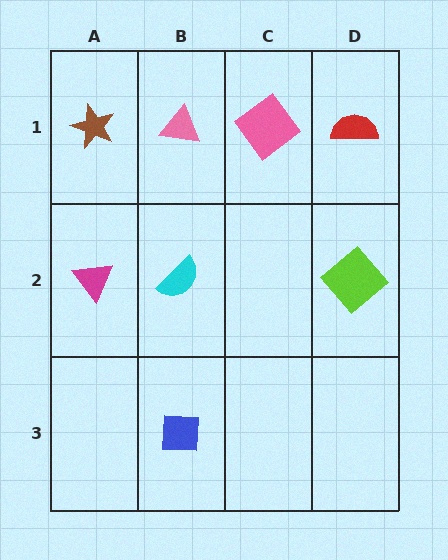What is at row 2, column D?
A lime diamond.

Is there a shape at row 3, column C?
No, that cell is empty.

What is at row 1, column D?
A red semicircle.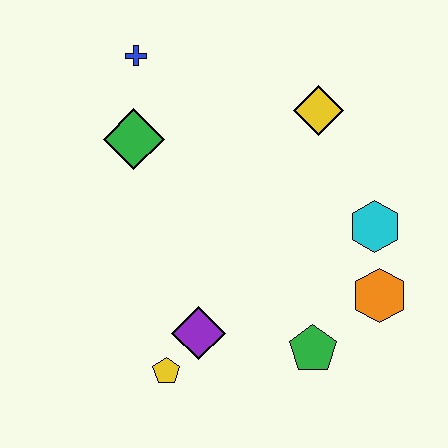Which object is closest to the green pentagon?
The orange hexagon is closest to the green pentagon.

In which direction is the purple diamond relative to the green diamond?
The purple diamond is below the green diamond.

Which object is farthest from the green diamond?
The orange hexagon is farthest from the green diamond.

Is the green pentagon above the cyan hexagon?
No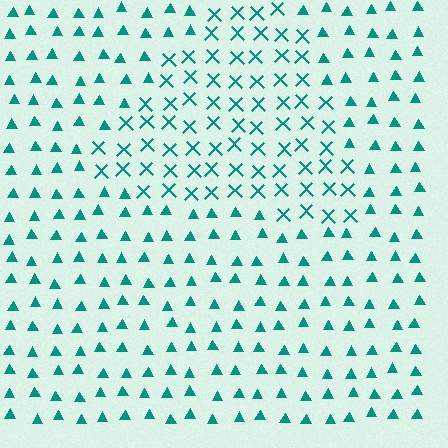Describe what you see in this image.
The image is filled with small teal elements arranged in a uniform grid. A triangle-shaped region contains X marks, while the surrounding area contains triangles. The boundary is defined purely by the change in element shape.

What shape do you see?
I see a triangle.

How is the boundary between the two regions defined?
The boundary is defined by a change in element shape: X marks inside vs. triangles outside. All elements share the same color and spacing.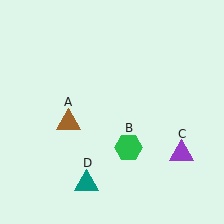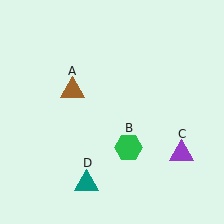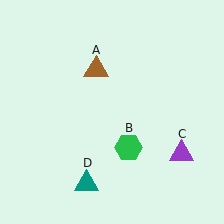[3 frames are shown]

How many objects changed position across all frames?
1 object changed position: brown triangle (object A).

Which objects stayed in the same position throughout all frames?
Green hexagon (object B) and purple triangle (object C) and teal triangle (object D) remained stationary.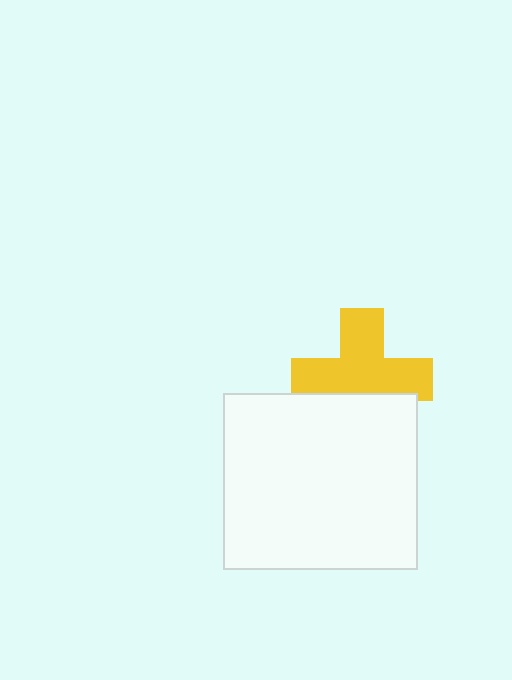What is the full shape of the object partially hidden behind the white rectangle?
The partially hidden object is a yellow cross.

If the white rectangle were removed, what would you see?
You would see the complete yellow cross.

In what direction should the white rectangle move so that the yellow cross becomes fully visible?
The white rectangle should move down. That is the shortest direction to clear the overlap and leave the yellow cross fully visible.